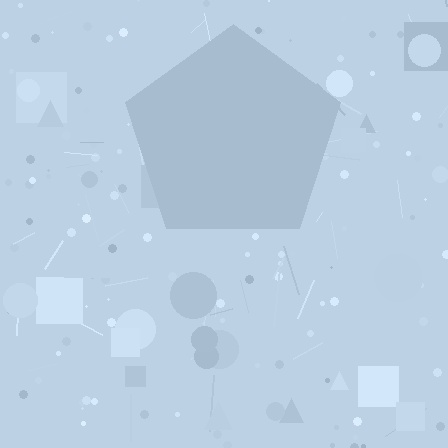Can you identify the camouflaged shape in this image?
The camouflaged shape is a pentagon.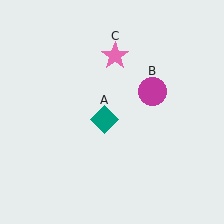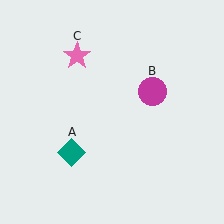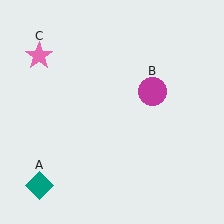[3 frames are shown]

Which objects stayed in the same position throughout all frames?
Magenta circle (object B) remained stationary.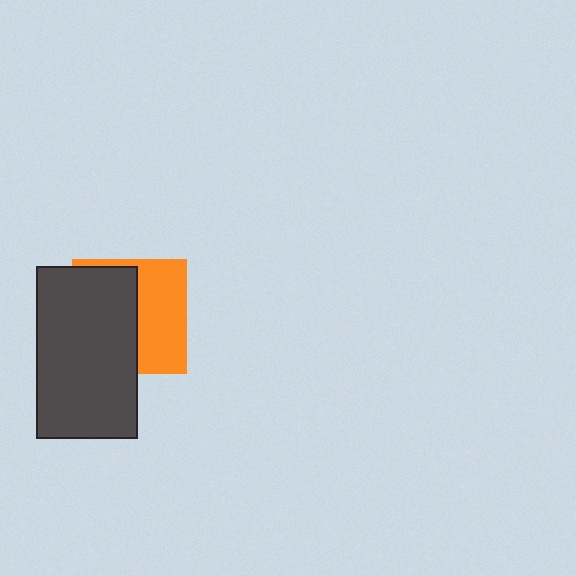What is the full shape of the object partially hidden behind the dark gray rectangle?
The partially hidden object is an orange square.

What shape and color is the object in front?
The object in front is a dark gray rectangle.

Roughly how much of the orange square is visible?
About half of it is visible (roughly 46%).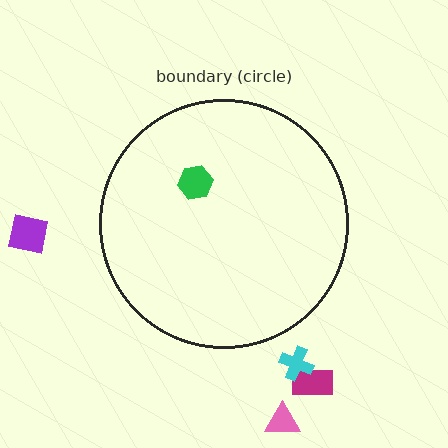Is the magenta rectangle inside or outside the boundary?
Outside.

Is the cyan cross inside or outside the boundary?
Outside.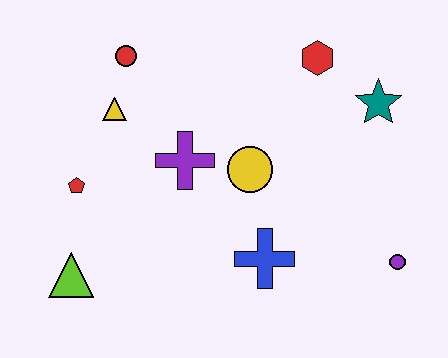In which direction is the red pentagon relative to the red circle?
The red pentagon is below the red circle.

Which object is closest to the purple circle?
The blue cross is closest to the purple circle.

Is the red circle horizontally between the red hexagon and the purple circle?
No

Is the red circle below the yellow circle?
No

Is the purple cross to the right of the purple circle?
No